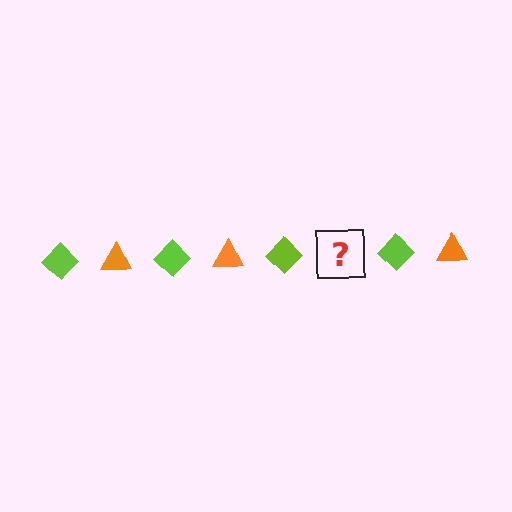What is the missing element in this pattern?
The missing element is an orange triangle.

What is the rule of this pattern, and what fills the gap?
The rule is that the pattern alternates between lime diamond and orange triangle. The gap should be filled with an orange triangle.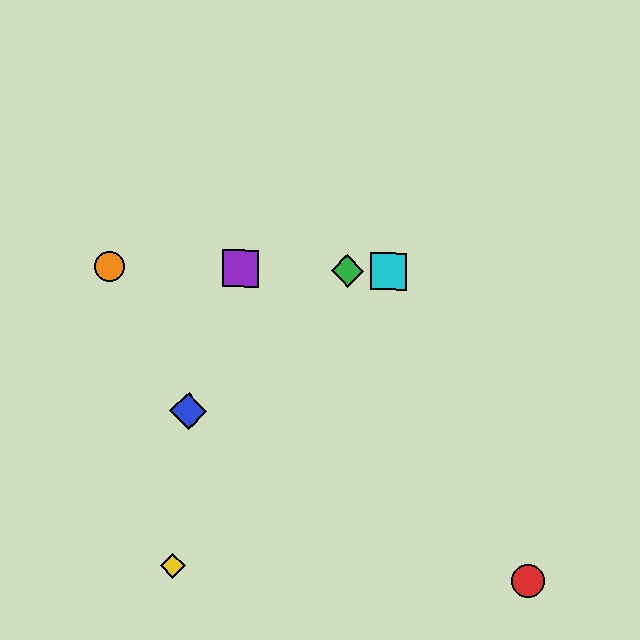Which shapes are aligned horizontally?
The green diamond, the purple square, the orange circle, the cyan square are aligned horizontally.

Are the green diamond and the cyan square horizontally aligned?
Yes, both are at y≈271.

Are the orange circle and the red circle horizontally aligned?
No, the orange circle is at y≈266 and the red circle is at y≈581.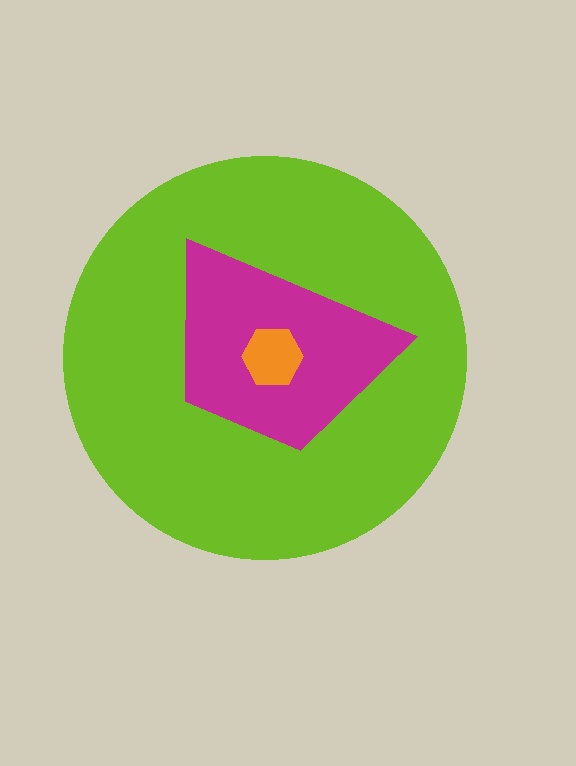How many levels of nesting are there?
3.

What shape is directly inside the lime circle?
The magenta trapezoid.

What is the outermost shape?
The lime circle.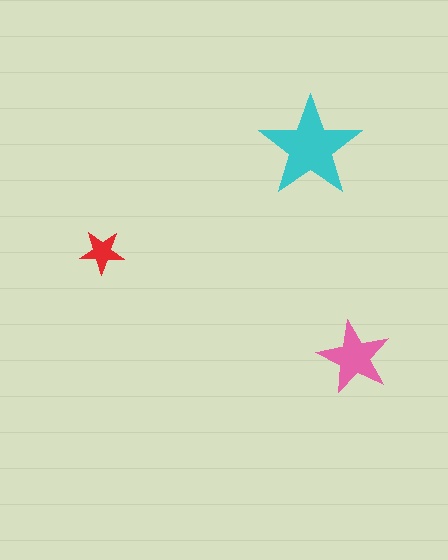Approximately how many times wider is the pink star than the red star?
About 1.5 times wider.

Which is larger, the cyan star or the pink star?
The cyan one.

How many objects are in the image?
There are 3 objects in the image.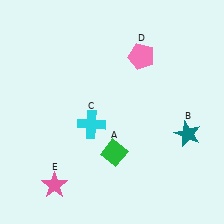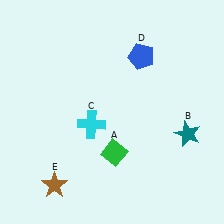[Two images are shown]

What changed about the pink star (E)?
In Image 1, E is pink. In Image 2, it changed to brown.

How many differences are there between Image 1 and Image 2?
There are 2 differences between the two images.